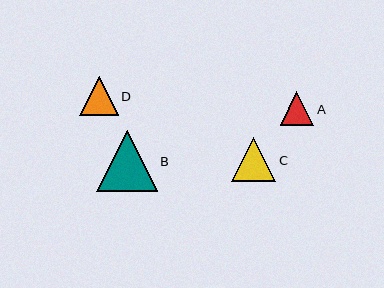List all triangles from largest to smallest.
From largest to smallest: B, C, D, A.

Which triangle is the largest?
Triangle B is the largest with a size of approximately 60 pixels.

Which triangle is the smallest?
Triangle A is the smallest with a size of approximately 34 pixels.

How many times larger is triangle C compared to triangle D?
Triangle C is approximately 1.1 times the size of triangle D.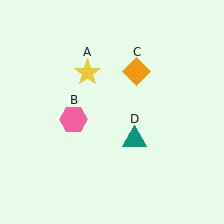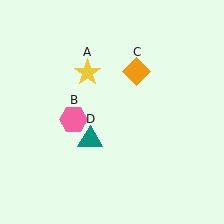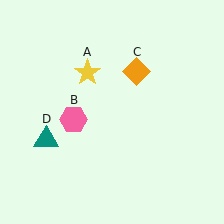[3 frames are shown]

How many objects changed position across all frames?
1 object changed position: teal triangle (object D).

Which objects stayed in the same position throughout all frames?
Yellow star (object A) and pink hexagon (object B) and orange diamond (object C) remained stationary.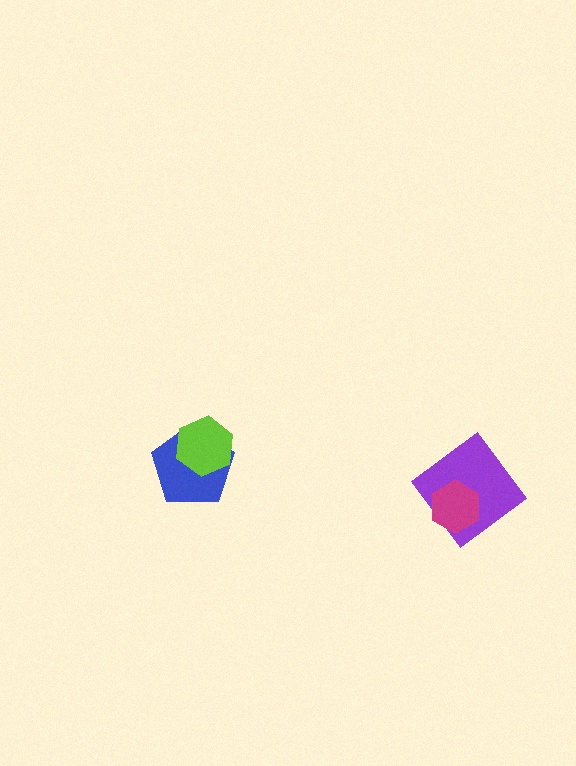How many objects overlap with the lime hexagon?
1 object overlaps with the lime hexagon.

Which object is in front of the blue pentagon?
The lime hexagon is in front of the blue pentagon.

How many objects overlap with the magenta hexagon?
1 object overlaps with the magenta hexagon.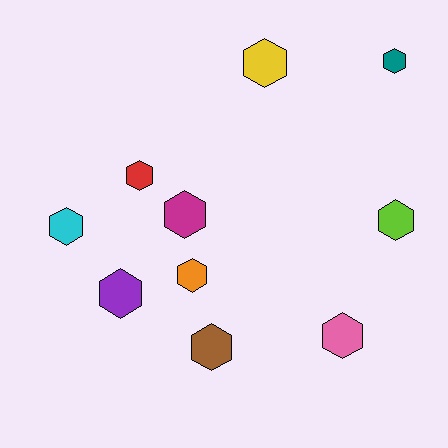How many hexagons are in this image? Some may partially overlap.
There are 10 hexagons.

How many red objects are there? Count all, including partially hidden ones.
There is 1 red object.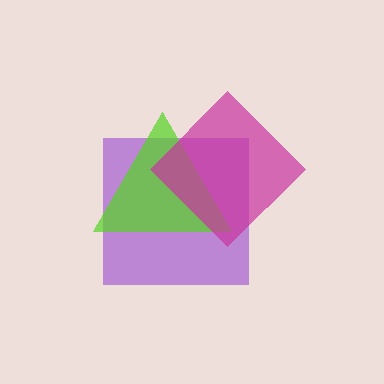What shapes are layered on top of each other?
The layered shapes are: a purple square, a lime triangle, a magenta diamond.